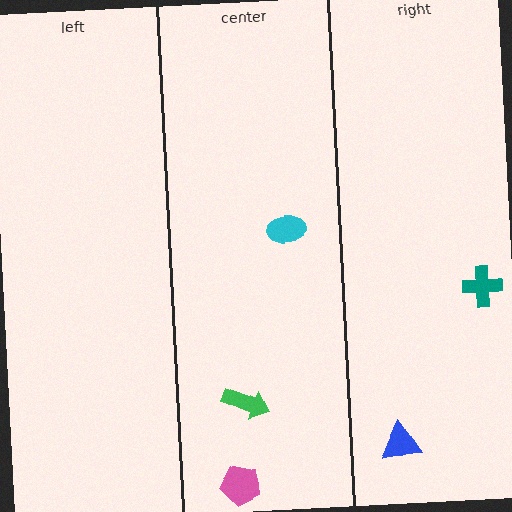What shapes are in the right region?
The blue triangle, the teal cross.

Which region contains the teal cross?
The right region.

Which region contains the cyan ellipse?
The center region.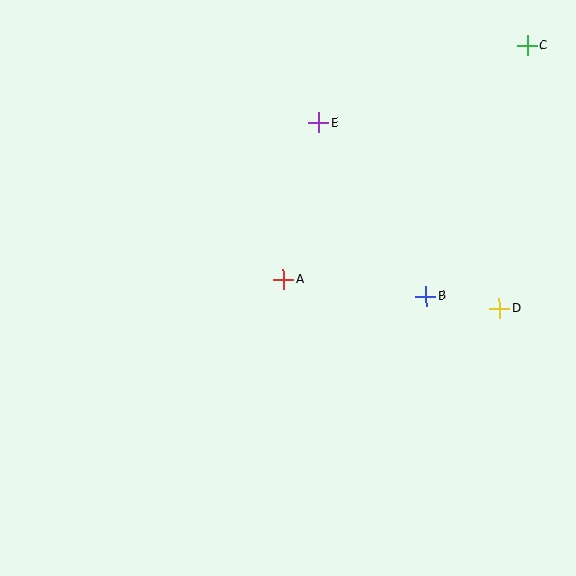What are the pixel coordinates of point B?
Point B is at (426, 296).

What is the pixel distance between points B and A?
The distance between B and A is 144 pixels.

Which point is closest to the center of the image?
Point A at (284, 279) is closest to the center.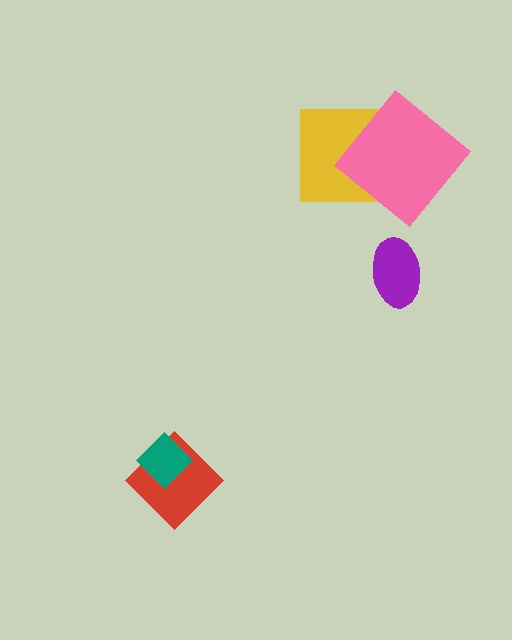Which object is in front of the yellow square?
The pink diamond is in front of the yellow square.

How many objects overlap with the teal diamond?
1 object overlaps with the teal diamond.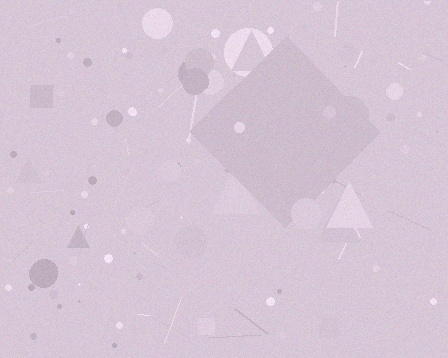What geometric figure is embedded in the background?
A diamond is embedded in the background.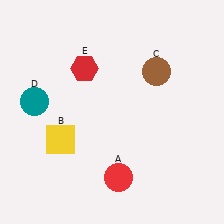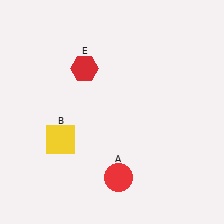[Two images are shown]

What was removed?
The brown circle (C), the teal circle (D) were removed in Image 2.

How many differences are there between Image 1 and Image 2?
There are 2 differences between the two images.